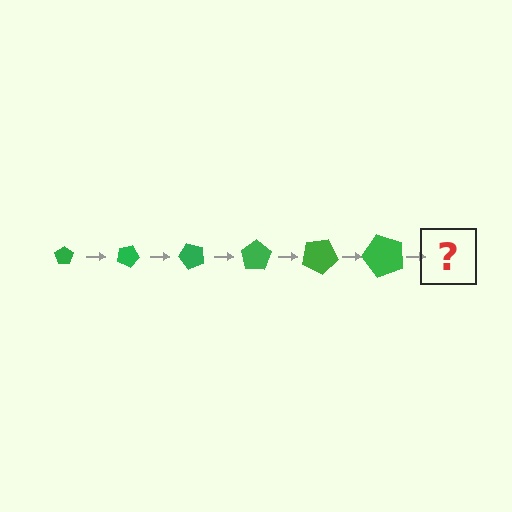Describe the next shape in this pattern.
It should be a pentagon, larger than the previous one and rotated 150 degrees from the start.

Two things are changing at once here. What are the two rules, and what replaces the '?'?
The two rules are that the pentagon grows larger each step and it rotates 25 degrees each step. The '?' should be a pentagon, larger than the previous one and rotated 150 degrees from the start.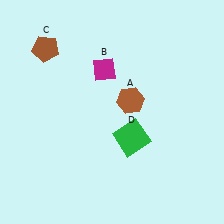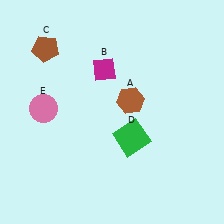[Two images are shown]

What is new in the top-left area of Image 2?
A pink circle (E) was added in the top-left area of Image 2.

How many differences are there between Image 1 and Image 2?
There is 1 difference between the two images.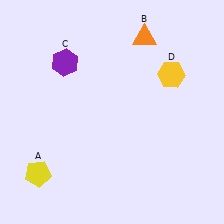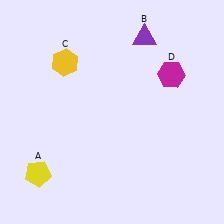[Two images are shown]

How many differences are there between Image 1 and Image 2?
There are 3 differences between the two images.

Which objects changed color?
B changed from orange to purple. C changed from purple to yellow. D changed from yellow to magenta.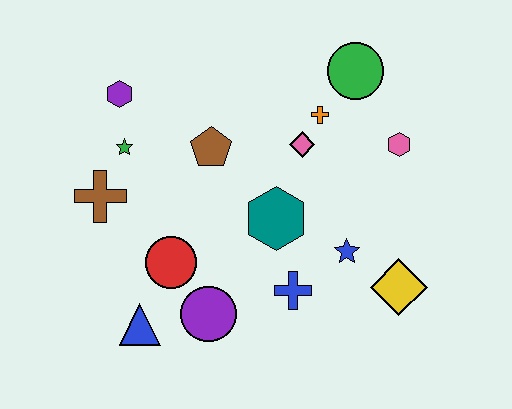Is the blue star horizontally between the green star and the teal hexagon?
No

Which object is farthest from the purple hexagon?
The yellow diamond is farthest from the purple hexagon.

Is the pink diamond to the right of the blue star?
No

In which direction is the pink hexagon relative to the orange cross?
The pink hexagon is to the right of the orange cross.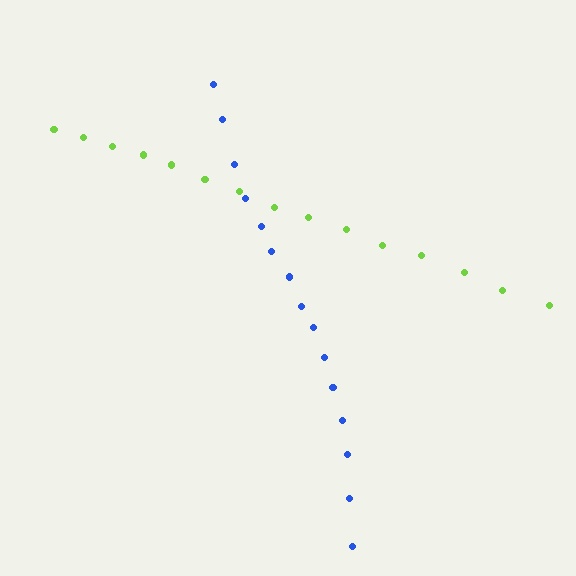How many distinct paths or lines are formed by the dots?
There are 2 distinct paths.